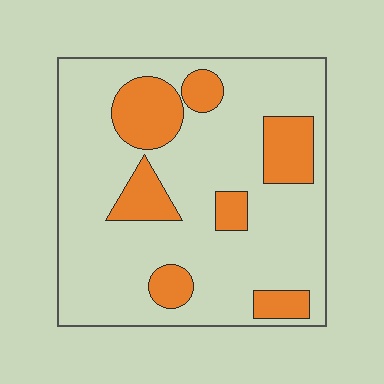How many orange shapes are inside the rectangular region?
7.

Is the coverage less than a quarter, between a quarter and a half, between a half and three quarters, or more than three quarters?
Less than a quarter.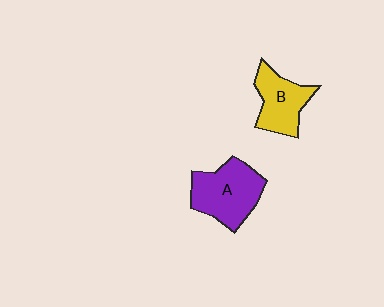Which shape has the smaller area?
Shape B (yellow).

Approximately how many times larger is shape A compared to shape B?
Approximately 1.3 times.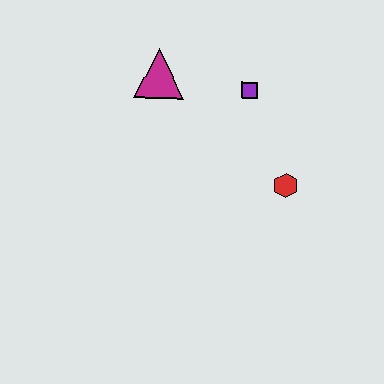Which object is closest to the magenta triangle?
The purple square is closest to the magenta triangle.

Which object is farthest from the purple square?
The red hexagon is farthest from the purple square.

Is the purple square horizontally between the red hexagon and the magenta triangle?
Yes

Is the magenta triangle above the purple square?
Yes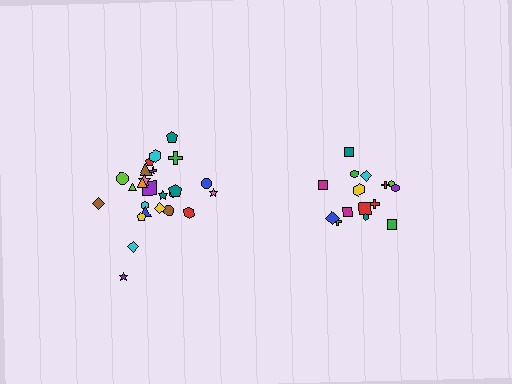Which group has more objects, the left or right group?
The left group.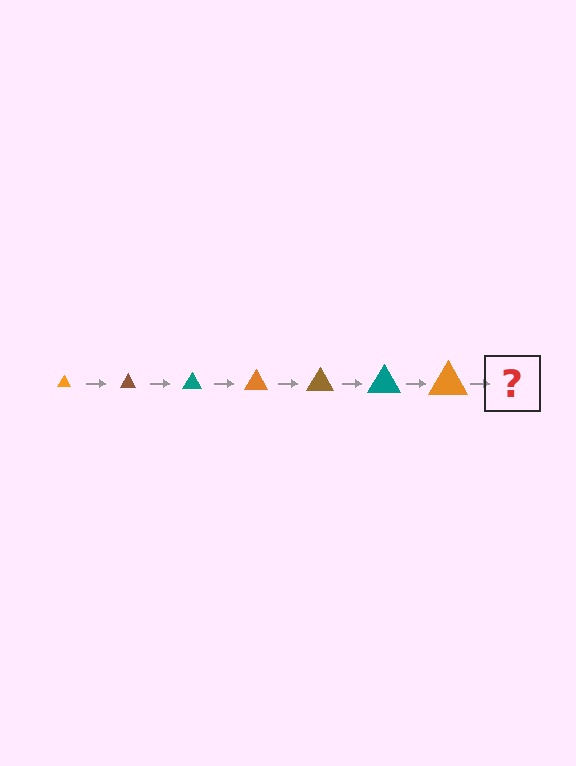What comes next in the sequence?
The next element should be a brown triangle, larger than the previous one.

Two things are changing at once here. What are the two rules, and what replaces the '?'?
The two rules are that the triangle grows larger each step and the color cycles through orange, brown, and teal. The '?' should be a brown triangle, larger than the previous one.